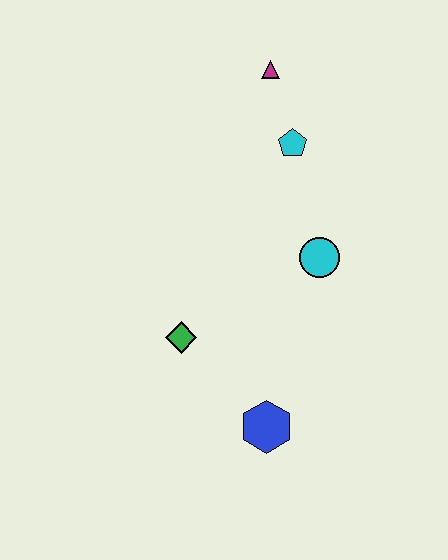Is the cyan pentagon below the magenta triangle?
Yes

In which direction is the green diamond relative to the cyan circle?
The green diamond is to the left of the cyan circle.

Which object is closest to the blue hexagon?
The green diamond is closest to the blue hexagon.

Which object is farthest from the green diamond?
The magenta triangle is farthest from the green diamond.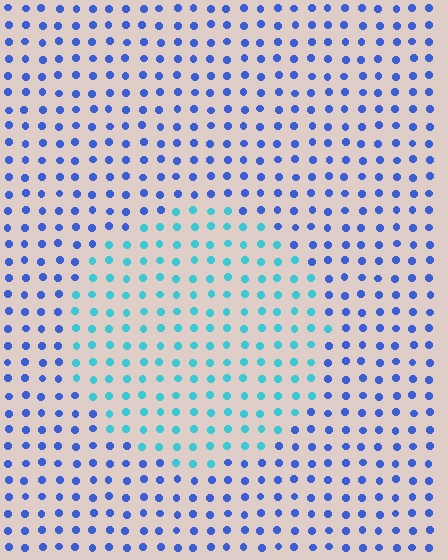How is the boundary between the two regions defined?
The boundary is defined purely by a slight shift in hue (about 42 degrees). Spacing, size, and orientation are identical on both sides.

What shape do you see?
I see a circle.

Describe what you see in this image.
The image is filled with small blue elements in a uniform arrangement. A circle-shaped region is visible where the elements are tinted to a slightly different hue, forming a subtle color boundary.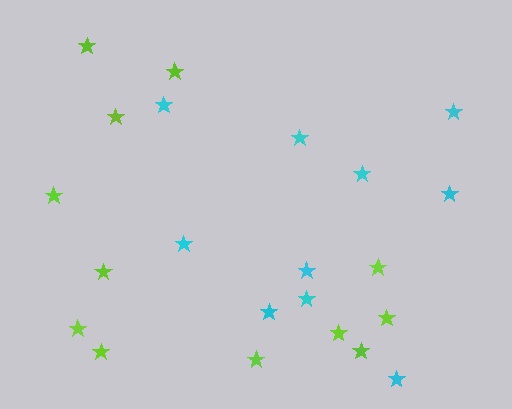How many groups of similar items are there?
There are 2 groups: one group of cyan stars (10) and one group of lime stars (12).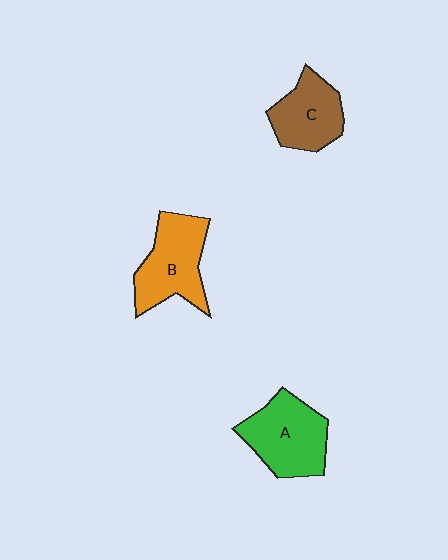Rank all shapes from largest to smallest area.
From largest to smallest: A (green), B (orange), C (brown).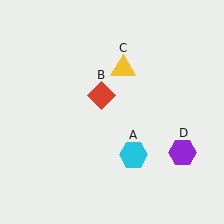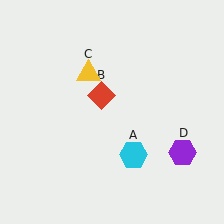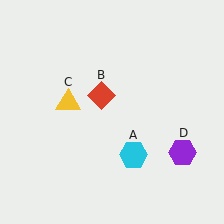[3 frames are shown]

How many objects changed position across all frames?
1 object changed position: yellow triangle (object C).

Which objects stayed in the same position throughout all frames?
Cyan hexagon (object A) and red diamond (object B) and purple hexagon (object D) remained stationary.